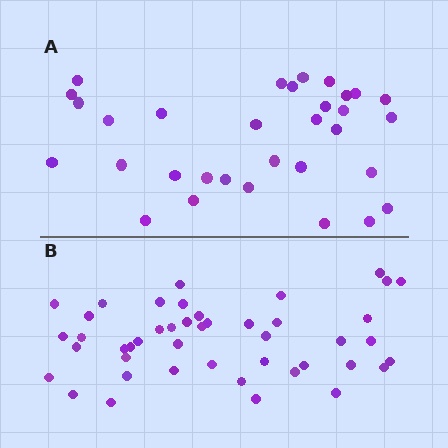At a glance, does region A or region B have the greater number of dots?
Region B (the bottom region) has more dots.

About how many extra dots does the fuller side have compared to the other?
Region B has approximately 15 more dots than region A.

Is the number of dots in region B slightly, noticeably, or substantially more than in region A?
Region B has noticeably more, but not dramatically so. The ratio is roughly 1.4 to 1.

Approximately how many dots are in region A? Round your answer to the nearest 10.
About 30 dots. (The exact count is 32, which rounds to 30.)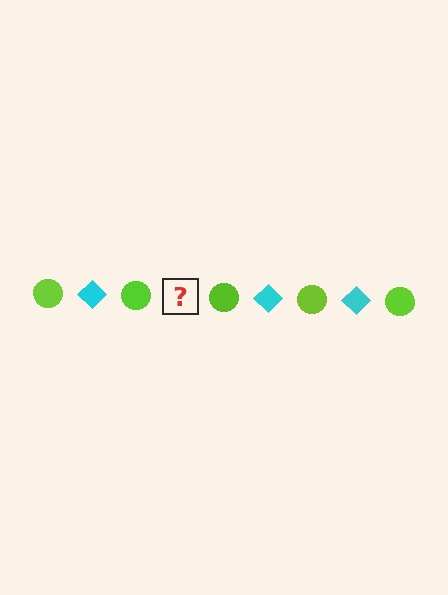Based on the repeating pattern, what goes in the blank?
The blank should be a cyan diamond.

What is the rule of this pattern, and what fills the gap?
The rule is that the pattern alternates between lime circle and cyan diamond. The gap should be filled with a cyan diamond.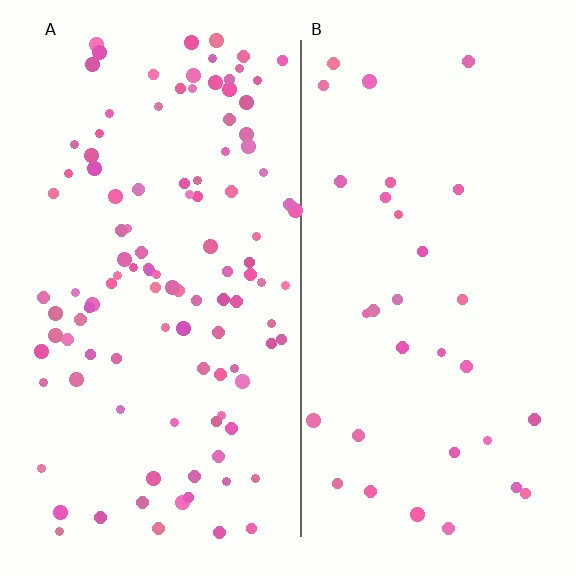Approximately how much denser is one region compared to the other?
Approximately 3.4× — region A over region B.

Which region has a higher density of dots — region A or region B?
A (the left).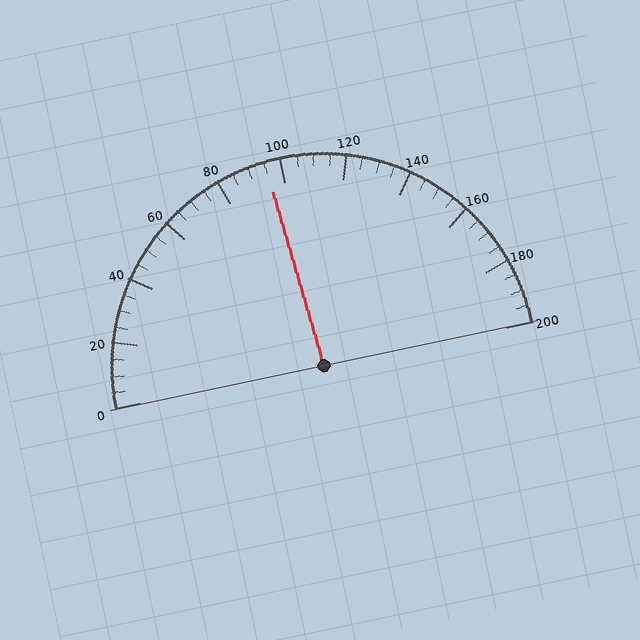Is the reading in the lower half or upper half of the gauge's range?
The reading is in the lower half of the range (0 to 200).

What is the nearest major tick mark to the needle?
The nearest major tick mark is 100.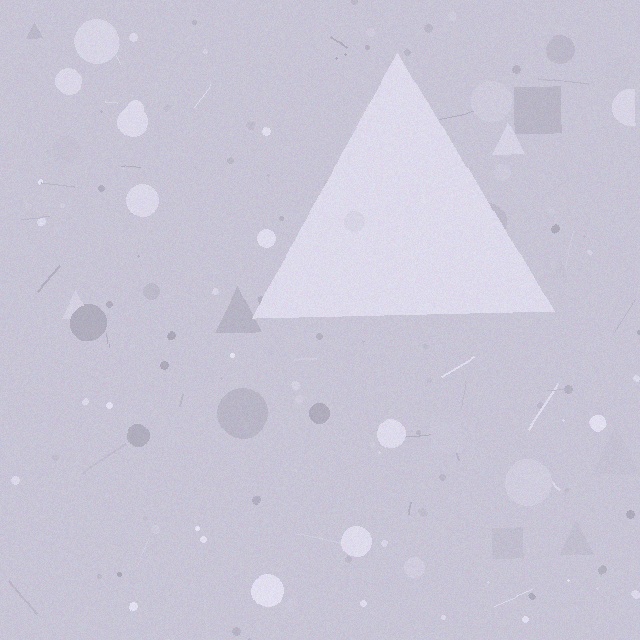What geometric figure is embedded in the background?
A triangle is embedded in the background.